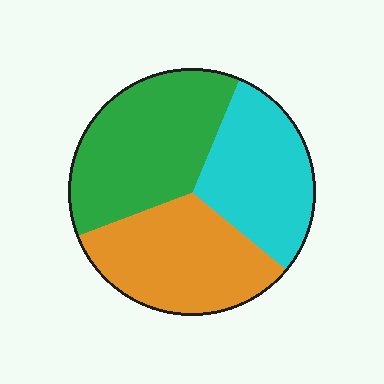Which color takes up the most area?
Green, at roughly 35%.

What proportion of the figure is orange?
Orange covers 33% of the figure.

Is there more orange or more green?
Green.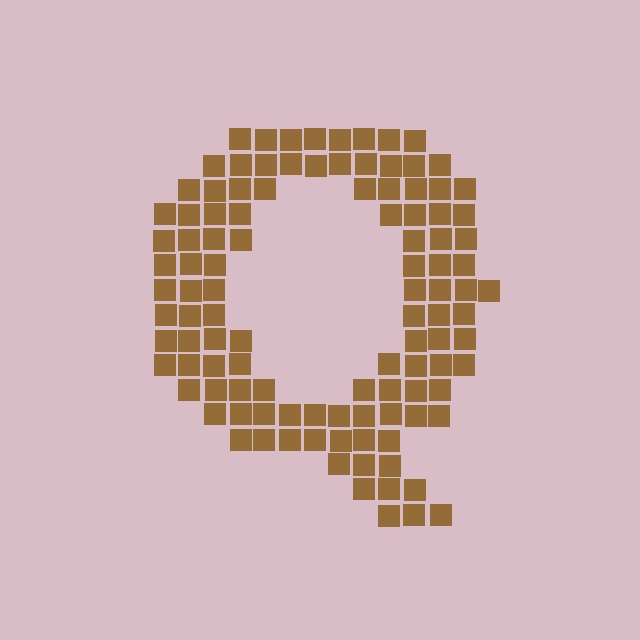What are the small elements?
The small elements are squares.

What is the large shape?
The large shape is the letter Q.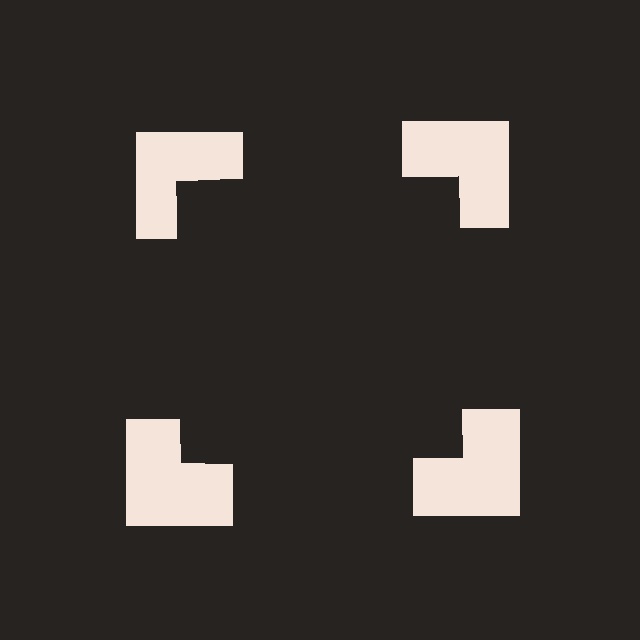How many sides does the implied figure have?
4 sides.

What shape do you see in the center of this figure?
An illusory square — its edges are inferred from the aligned wedge cuts in the notched squares, not physically drawn.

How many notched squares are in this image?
There are 4 — one at each vertex of the illusory square.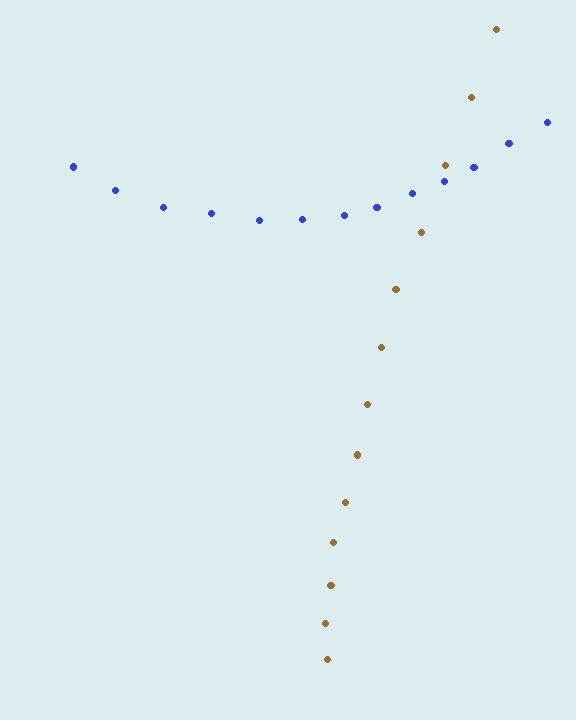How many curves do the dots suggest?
There are 2 distinct paths.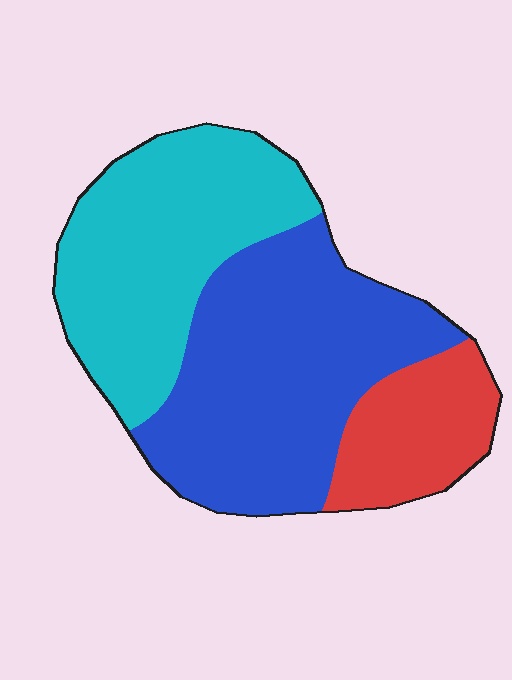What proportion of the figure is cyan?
Cyan covers about 35% of the figure.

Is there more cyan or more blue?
Blue.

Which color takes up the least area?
Red, at roughly 15%.